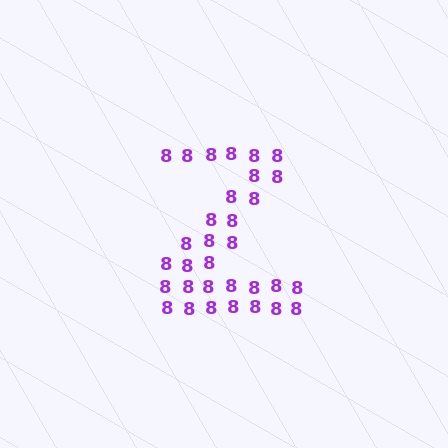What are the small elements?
The small elements are digit 8's.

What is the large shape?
The large shape is the letter Z.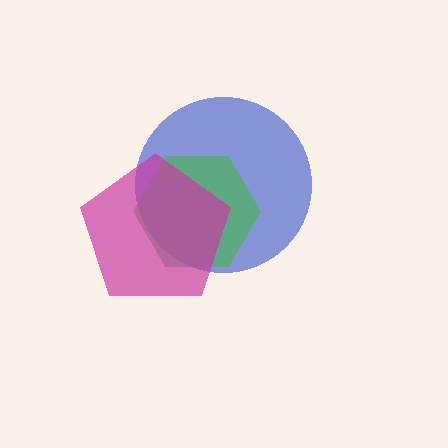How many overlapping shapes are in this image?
There are 3 overlapping shapes in the image.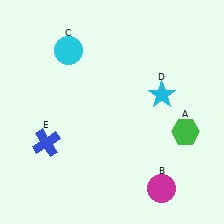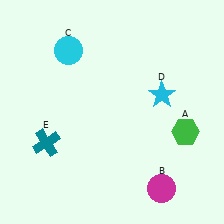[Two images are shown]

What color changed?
The cross (E) changed from blue in Image 1 to teal in Image 2.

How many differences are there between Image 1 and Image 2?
There is 1 difference between the two images.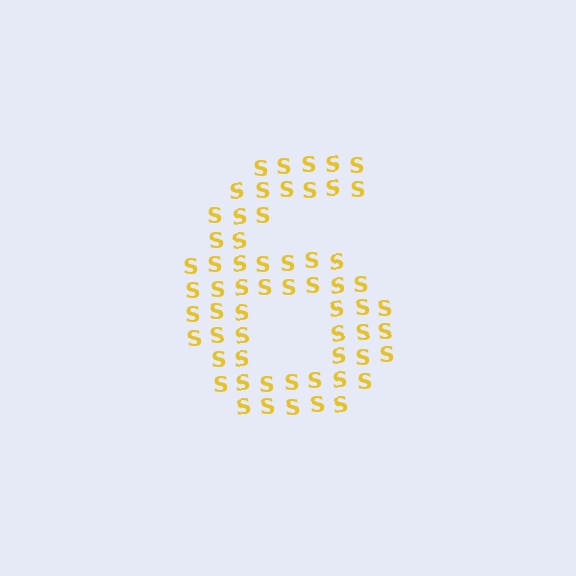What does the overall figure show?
The overall figure shows the digit 6.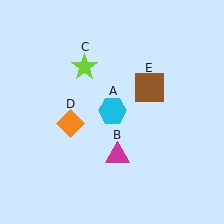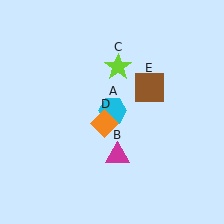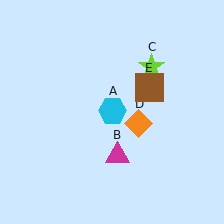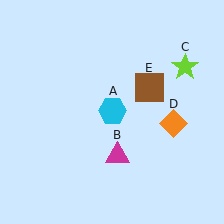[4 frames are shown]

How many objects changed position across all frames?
2 objects changed position: lime star (object C), orange diamond (object D).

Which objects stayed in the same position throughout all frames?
Cyan hexagon (object A) and magenta triangle (object B) and brown square (object E) remained stationary.